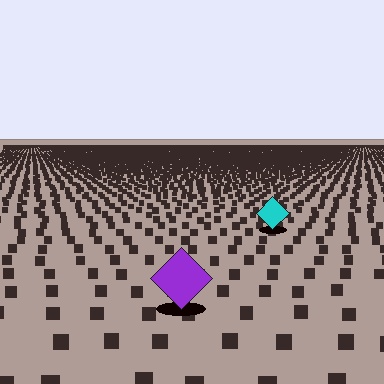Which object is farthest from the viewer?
The cyan diamond is farthest from the viewer. It appears smaller and the ground texture around it is denser.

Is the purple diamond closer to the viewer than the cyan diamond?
Yes. The purple diamond is closer — you can tell from the texture gradient: the ground texture is coarser near it.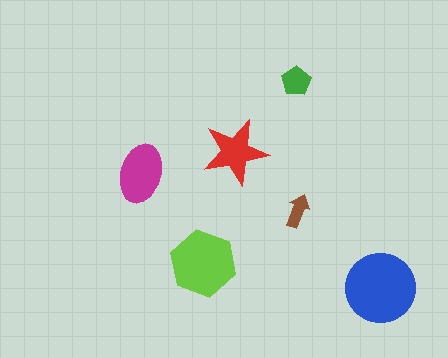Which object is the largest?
The blue circle.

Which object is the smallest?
The brown arrow.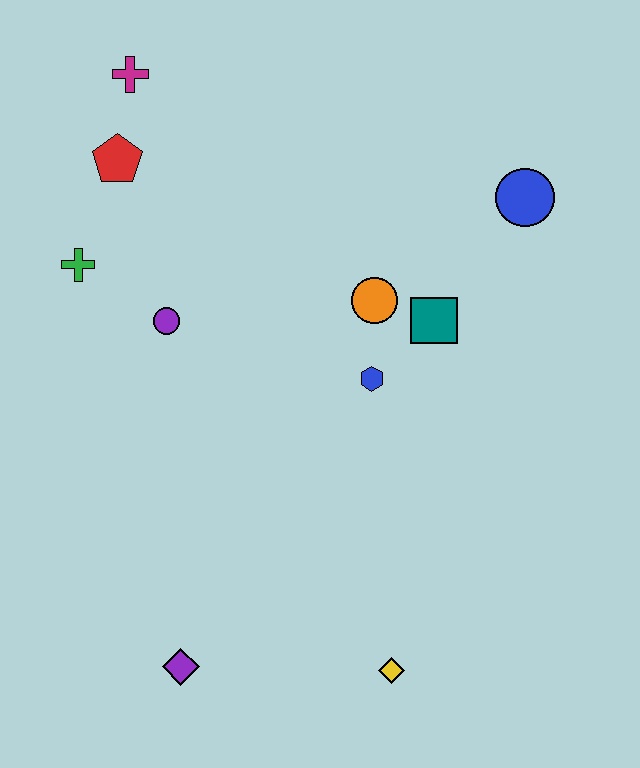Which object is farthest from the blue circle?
The purple diamond is farthest from the blue circle.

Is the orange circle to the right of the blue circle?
No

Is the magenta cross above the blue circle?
Yes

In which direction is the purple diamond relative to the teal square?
The purple diamond is below the teal square.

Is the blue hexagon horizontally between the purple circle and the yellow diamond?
Yes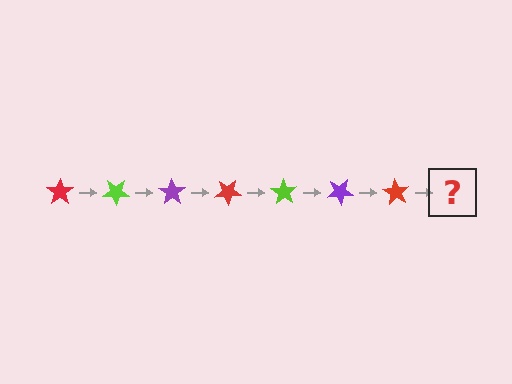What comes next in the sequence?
The next element should be a lime star, rotated 245 degrees from the start.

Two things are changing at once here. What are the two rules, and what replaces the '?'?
The two rules are that it rotates 35 degrees each step and the color cycles through red, lime, and purple. The '?' should be a lime star, rotated 245 degrees from the start.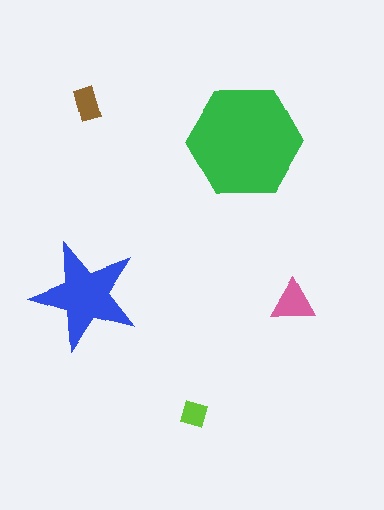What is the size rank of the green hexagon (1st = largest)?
1st.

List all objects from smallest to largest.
The lime diamond, the brown rectangle, the pink triangle, the blue star, the green hexagon.